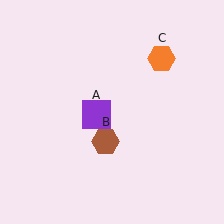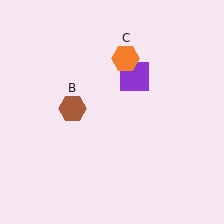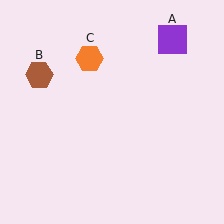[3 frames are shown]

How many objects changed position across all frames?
3 objects changed position: purple square (object A), brown hexagon (object B), orange hexagon (object C).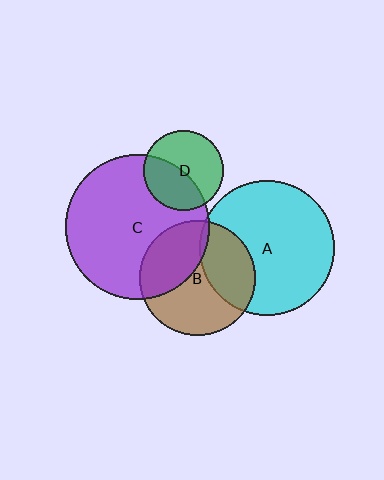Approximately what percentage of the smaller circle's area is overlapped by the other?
Approximately 35%.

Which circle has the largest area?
Circle C (purple).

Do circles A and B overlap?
Yes.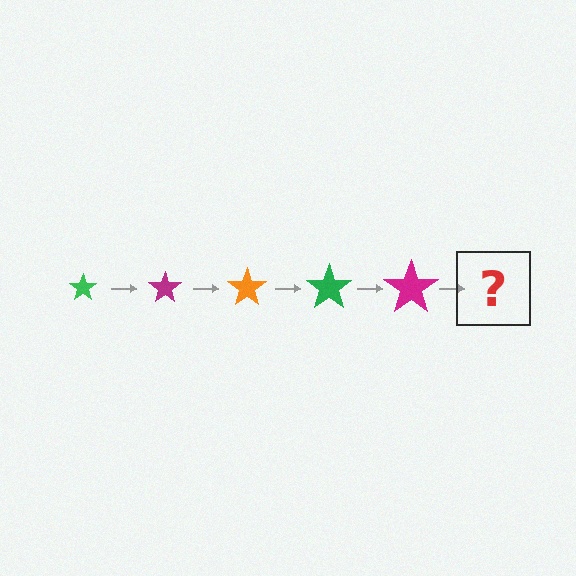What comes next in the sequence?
The next element should be an orange star, larger than the previous one.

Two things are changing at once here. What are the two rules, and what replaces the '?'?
The two rules are that the star grows larger each step and the color cycles through green, magenta, and orange. The '?' should be an orange star, larger than the previous one.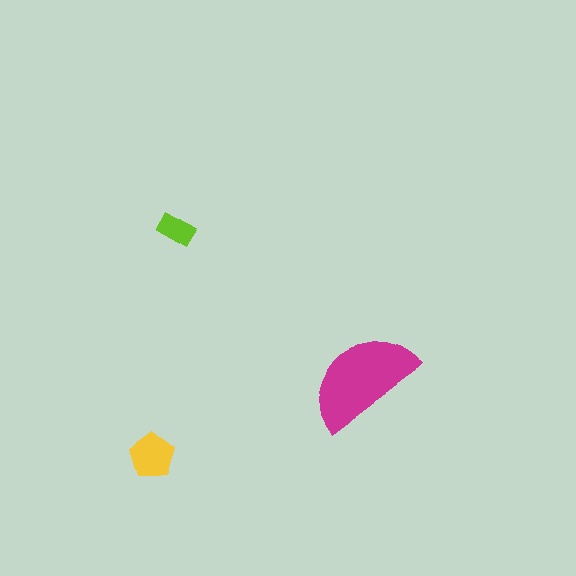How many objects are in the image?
There are 3 objects in the image.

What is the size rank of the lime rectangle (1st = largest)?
3rd.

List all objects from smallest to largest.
The lime rectangle, the yellow pentagon, the magenta semicircle.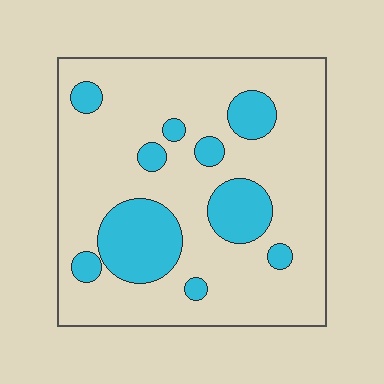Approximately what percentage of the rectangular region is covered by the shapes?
Approximately 20%.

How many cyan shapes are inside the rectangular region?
10.